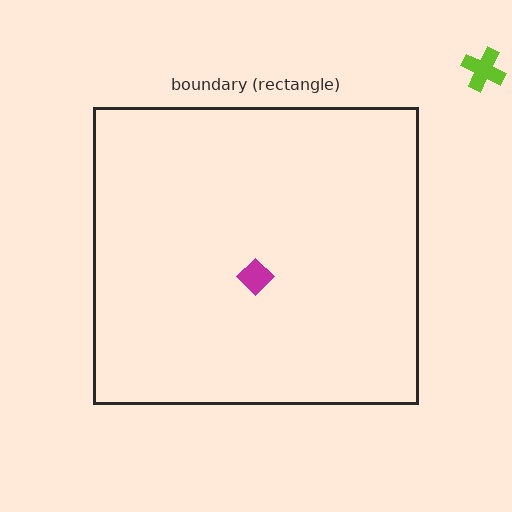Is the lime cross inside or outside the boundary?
Outside.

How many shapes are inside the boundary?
1 inside, 1 outside.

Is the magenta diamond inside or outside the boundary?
Inside.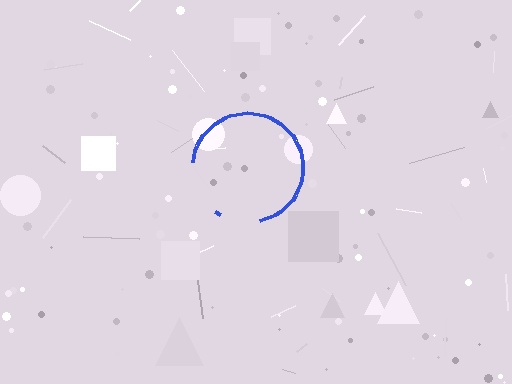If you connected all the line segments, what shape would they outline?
They would outline a circle.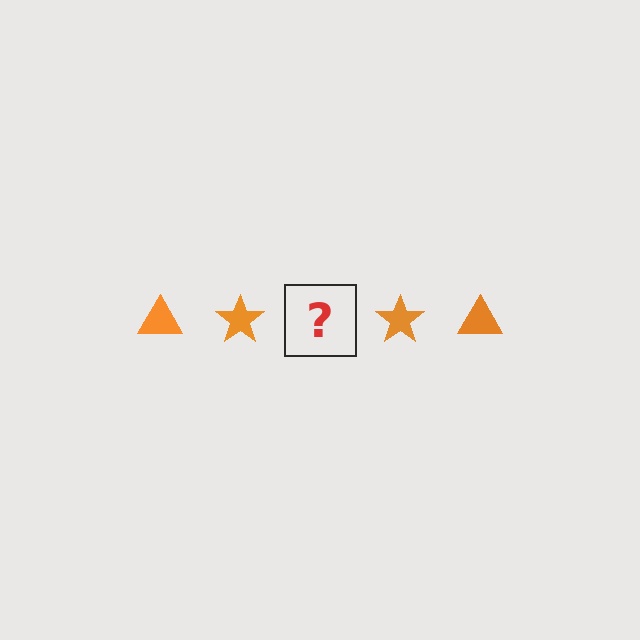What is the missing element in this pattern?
The missing element is an orange triangle.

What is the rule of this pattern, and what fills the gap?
The rule is that the pattern cycles through triangle, star shapes in orange. The gap should be filled with an orange triangle.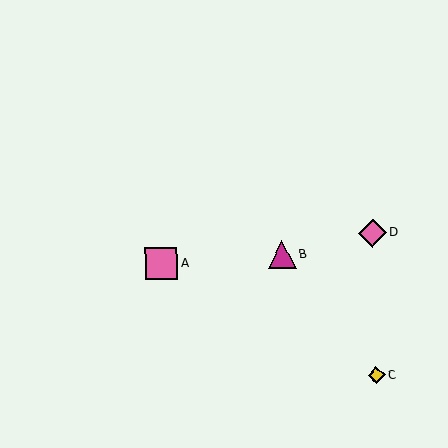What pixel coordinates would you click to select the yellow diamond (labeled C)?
Click at (376, 375) to select the yellow diamond C.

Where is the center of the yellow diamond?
The center of the yellow diamond is at (376, 375).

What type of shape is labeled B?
Shape B is a magenta triangle.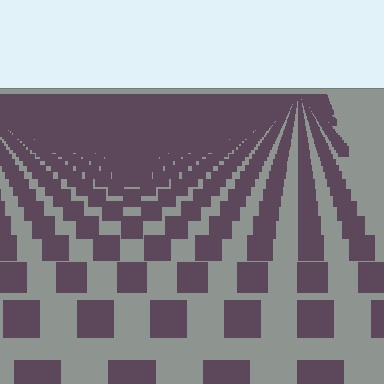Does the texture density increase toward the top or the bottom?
Density increases toward the top.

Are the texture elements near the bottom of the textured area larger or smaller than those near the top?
Larger. Near the bottom, elements are closer to the viewer and appear at a bigger on-screen size.